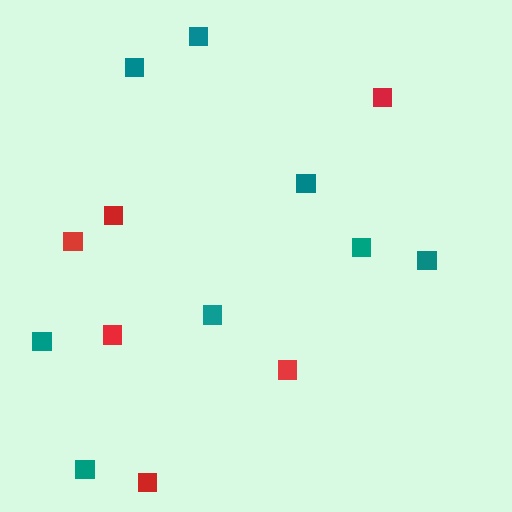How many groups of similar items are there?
There are 2 groups: one group of red squares (6) and one group of teal squares (8).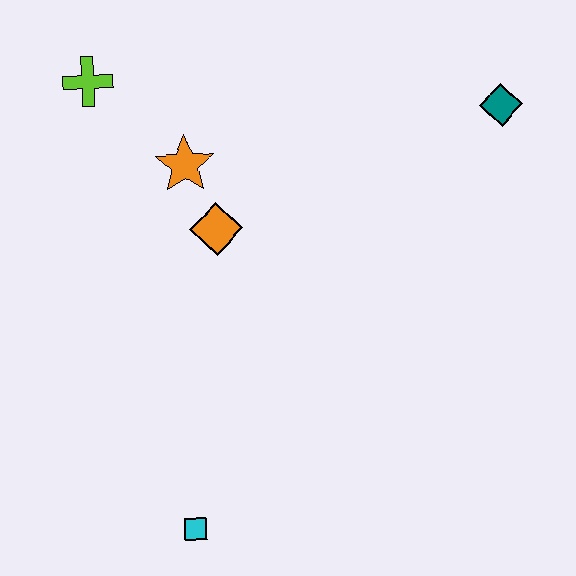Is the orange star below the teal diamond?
Yes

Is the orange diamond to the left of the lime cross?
No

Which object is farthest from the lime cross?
The cyan square is farthest from the lime cross.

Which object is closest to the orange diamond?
The orange star is closest to the orange diamond.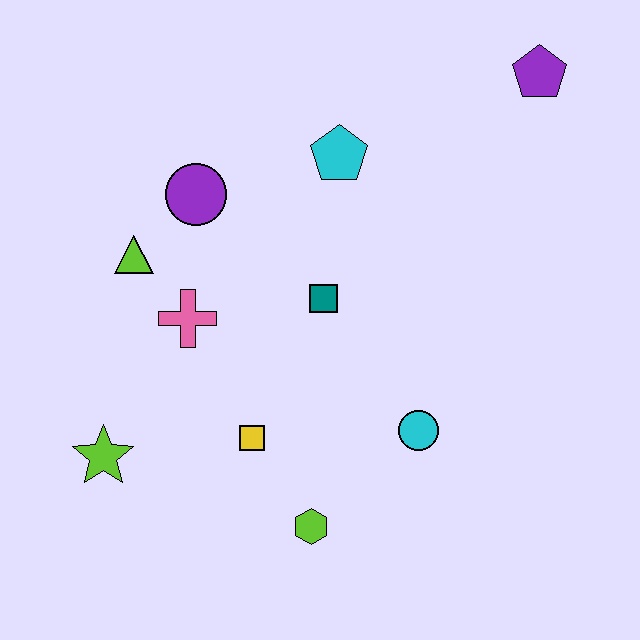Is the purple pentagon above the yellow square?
Yes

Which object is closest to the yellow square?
The lime hexagon is closest to the yellow square.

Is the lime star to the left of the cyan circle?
Yes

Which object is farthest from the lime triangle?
The purple pentagon is farthest from the lime triangle.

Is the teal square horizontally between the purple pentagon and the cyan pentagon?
No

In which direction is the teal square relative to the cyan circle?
The teal square is above the cyan circle.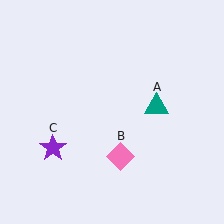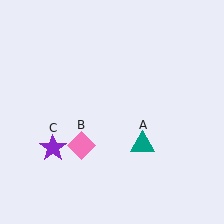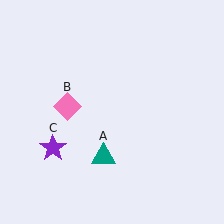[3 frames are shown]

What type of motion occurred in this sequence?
The teal triangle (object A), pink diamond (object B) rotated clockwise around the center of the scene.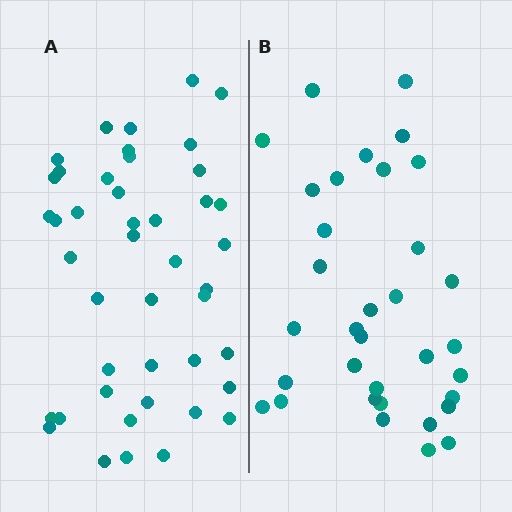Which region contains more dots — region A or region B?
Region A (the left region) has more dots.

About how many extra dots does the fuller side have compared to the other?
Region A has roughly 10 or so more dots than region B.